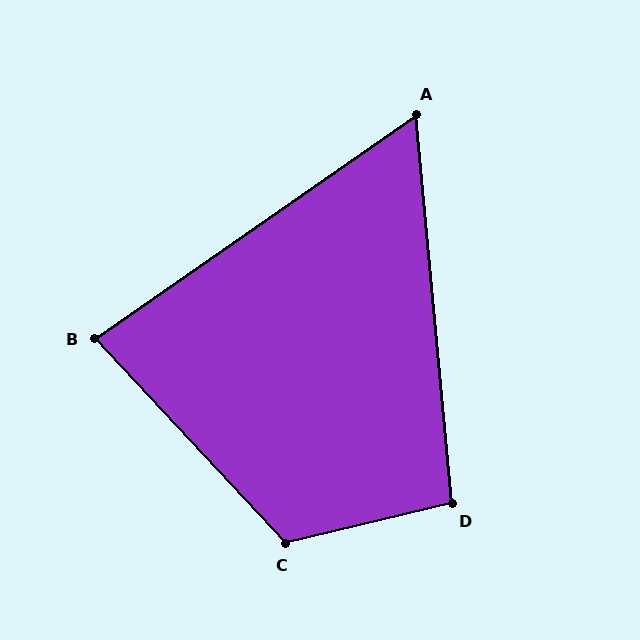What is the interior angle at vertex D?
Approximately 98 degrees (obtuse).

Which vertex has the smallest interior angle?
A, at approximately 61 degrees.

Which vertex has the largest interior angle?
C, at approximately 119 degrees.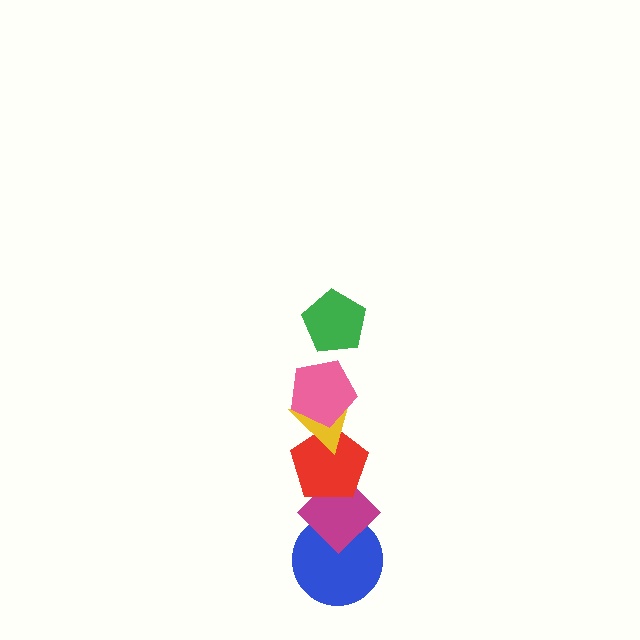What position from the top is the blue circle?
The blue circle is 6th from the top.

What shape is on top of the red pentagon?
The yellow triangle is on top of the red pentagon.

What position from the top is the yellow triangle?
The yellow triangle is 3rd from the top.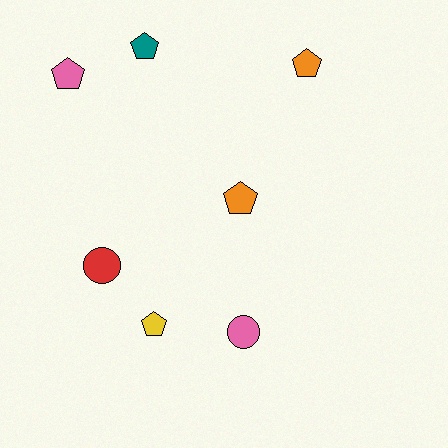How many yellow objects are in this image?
There is 1 yellow object.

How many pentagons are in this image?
There are 5 pentagons.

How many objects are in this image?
There are 7 objects.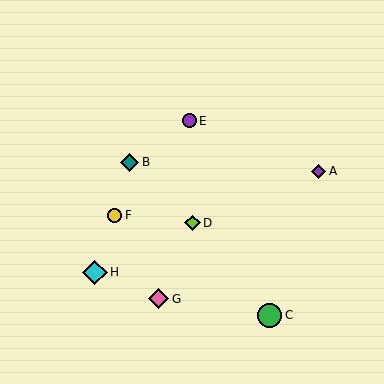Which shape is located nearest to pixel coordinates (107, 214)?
The yellow circle (labeled F) at (115, 215) is nearest to that location.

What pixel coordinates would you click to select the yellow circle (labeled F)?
Click at (115, 215) to select the yellow circle F.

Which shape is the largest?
The cyan diamond (labeled H) is the largest.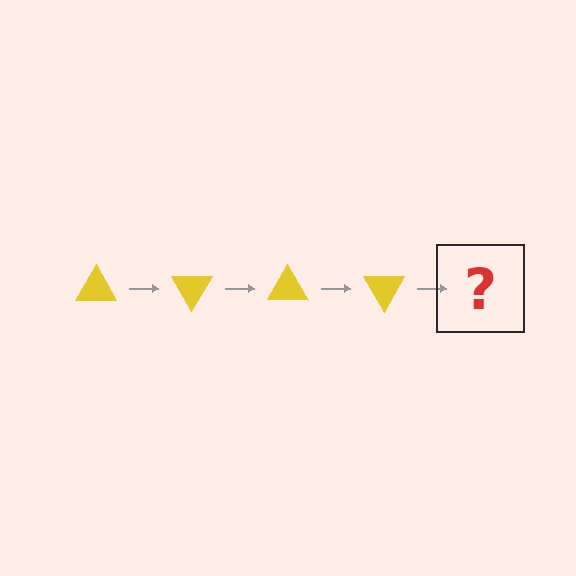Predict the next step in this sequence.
The next step is a yellow triangle rotated 240 degrees.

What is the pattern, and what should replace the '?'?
The pattern is that the triangle rotates 60 degrees each step. The '?' should be a yellow triangle rotated 240 degrees.